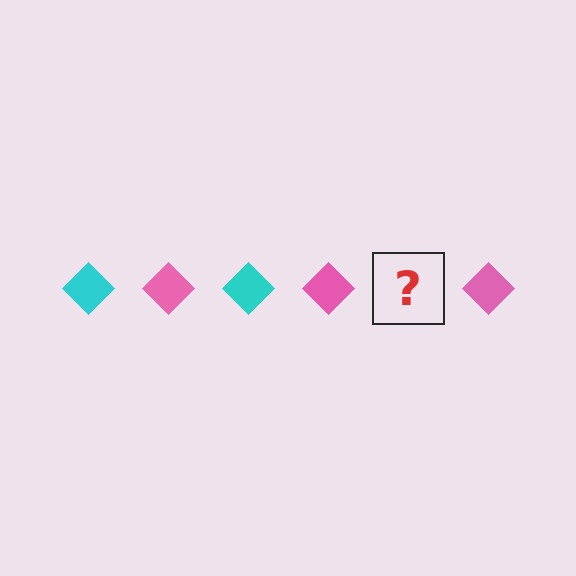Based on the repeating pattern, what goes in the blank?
The blank should be a cyan diamond.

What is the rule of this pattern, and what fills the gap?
The rule is that the pattern cycles through cyan, pink diamonds. The gap should be filled with a cyan diamond.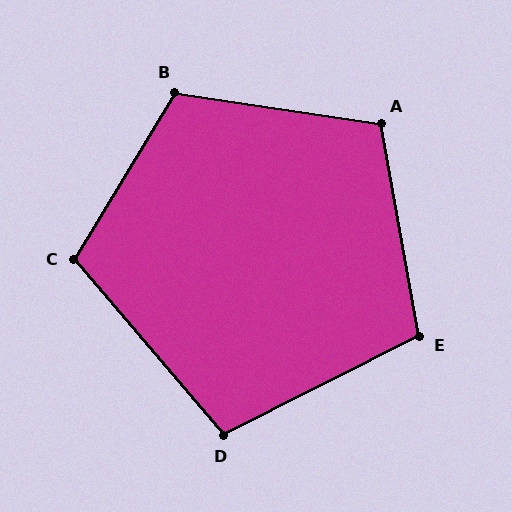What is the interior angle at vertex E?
Approximately 107 degrees (obtuse).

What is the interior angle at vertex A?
Approximately 109 degrees (obtuse).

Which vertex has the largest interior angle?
B, at approximately 113 degrees.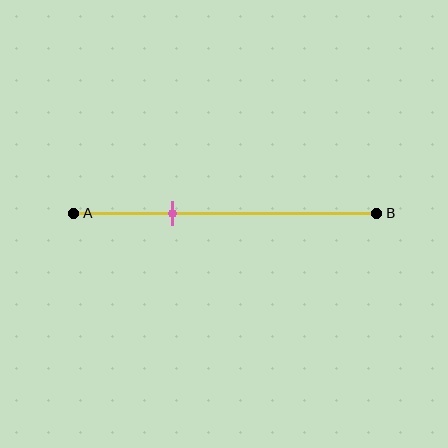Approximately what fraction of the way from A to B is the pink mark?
The pink mark is approximately 30% of the way from A to B.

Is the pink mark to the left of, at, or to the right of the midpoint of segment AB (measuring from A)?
The pink mark is to the left of the midpoint of segment AB.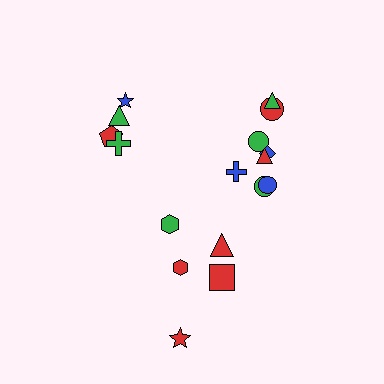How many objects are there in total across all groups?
There are 17 objects.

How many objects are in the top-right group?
There are 8 objects.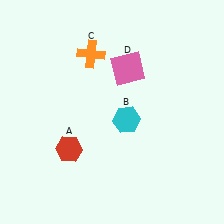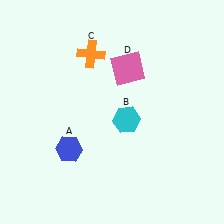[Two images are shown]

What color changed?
The hexagon (A) changed from red in Image 1 to blue in Image 2.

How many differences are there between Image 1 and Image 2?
There is 1 difference between the two images.